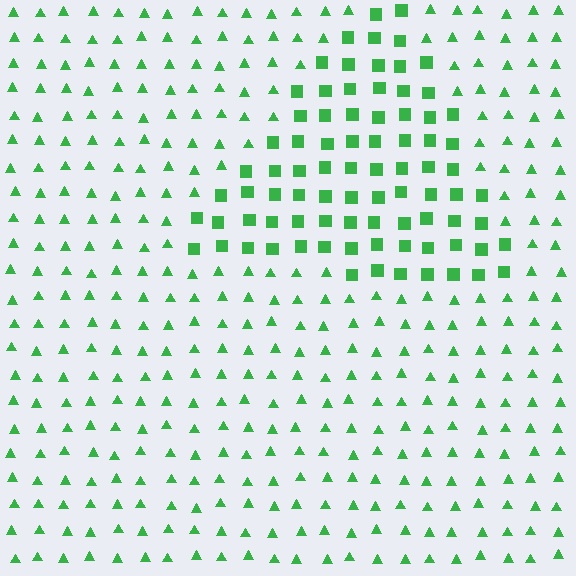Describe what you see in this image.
The image is filled with small green elements arranged in a uniform grid. A triangle-shaped region contains squares, while the surrounding area contains triangles. The boundary is defined purely by the change in element shape.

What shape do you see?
I see a triangle.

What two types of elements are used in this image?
The image uses squares inside the triangle region and triangles outside it.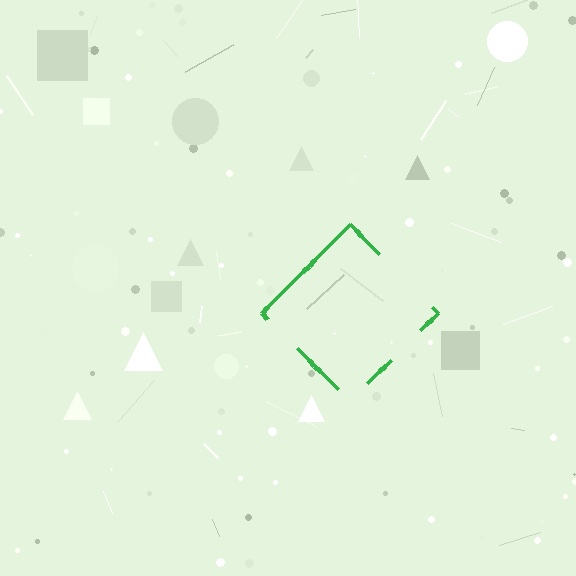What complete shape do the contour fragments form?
The contour fragments form a diamond.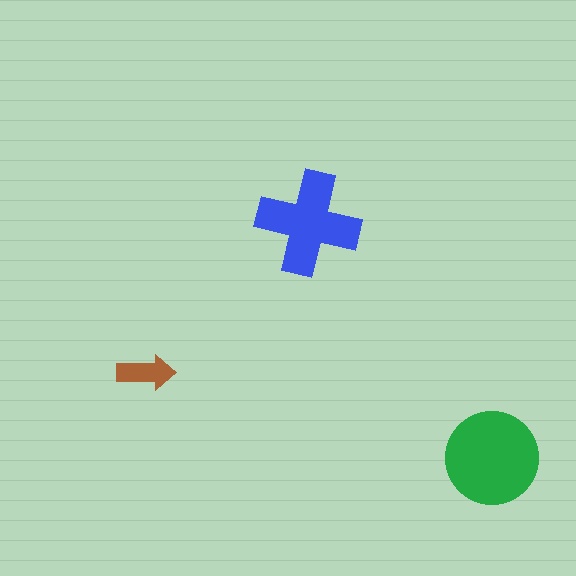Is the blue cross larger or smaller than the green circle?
Smaller.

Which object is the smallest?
The brown arrow.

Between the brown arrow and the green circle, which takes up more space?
The green circle.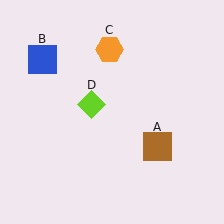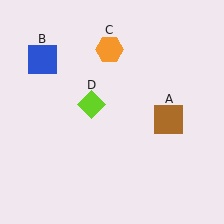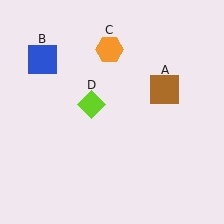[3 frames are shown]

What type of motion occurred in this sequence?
The brown square (object A) rotated counterclockwise around the center of the scene.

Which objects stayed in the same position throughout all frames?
Blue square (object B) and orange hexagon (object C) and lime diamond (object D) remained stationary.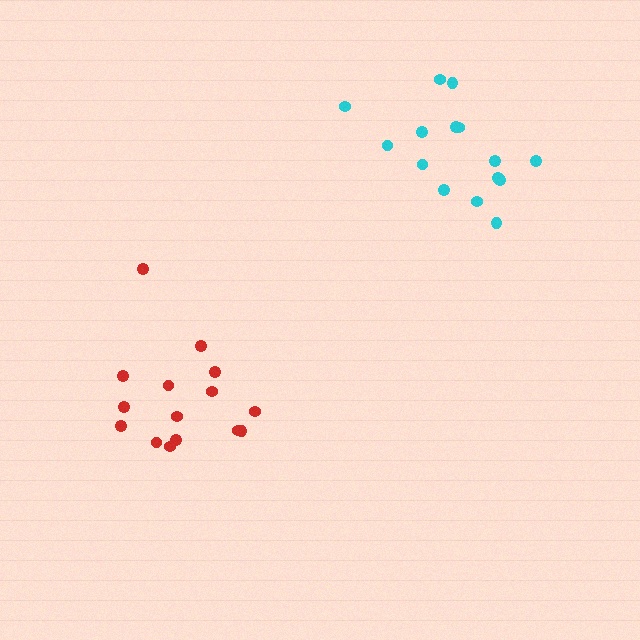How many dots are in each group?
Group 1: 15 dots, Group 2: 15 dots (30 total).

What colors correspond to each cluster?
The clusters are colored: red, cyan.